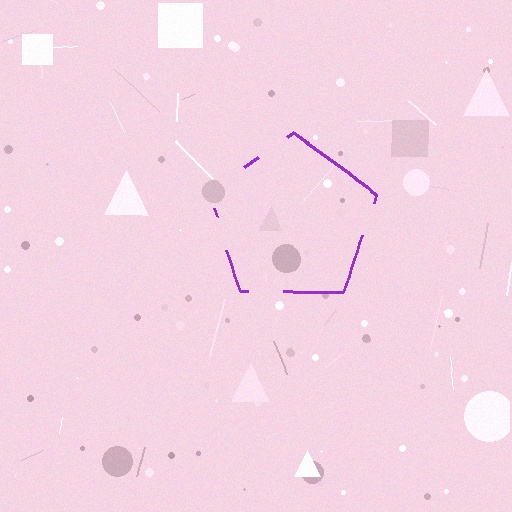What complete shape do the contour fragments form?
The contour fragments form a pentagon.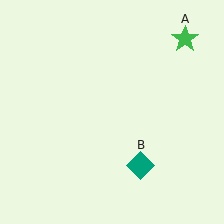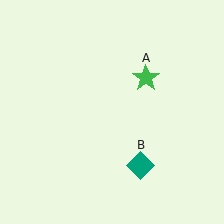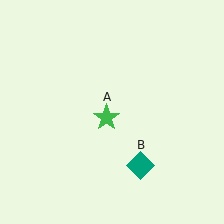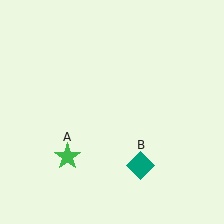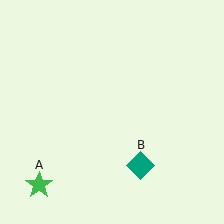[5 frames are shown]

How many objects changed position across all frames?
1 object changed position: green star (object A).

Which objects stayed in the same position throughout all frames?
Teal diamond (object B) remained stationary.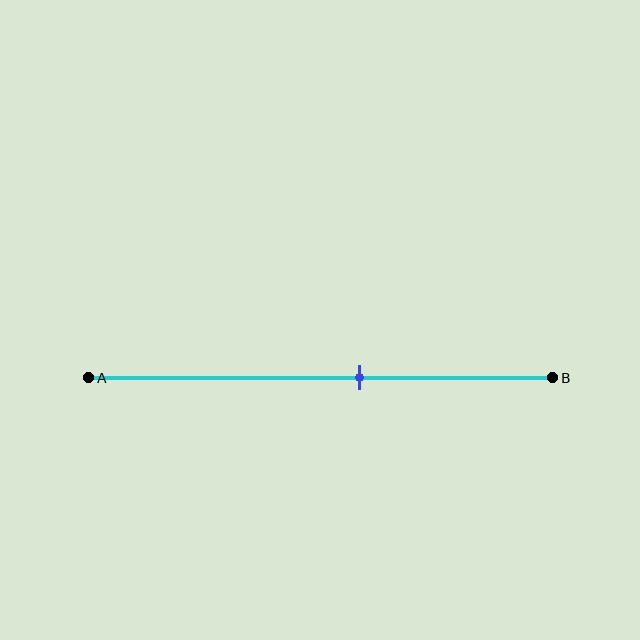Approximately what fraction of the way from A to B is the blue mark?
The blue mark is approximately 60% of the way from A to B.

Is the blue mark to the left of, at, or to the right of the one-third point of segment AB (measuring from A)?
The blue mark is to the right of the one-third point of segment AB.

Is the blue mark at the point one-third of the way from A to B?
No, the mark is at about 60% from A, not at the 33% one-third point.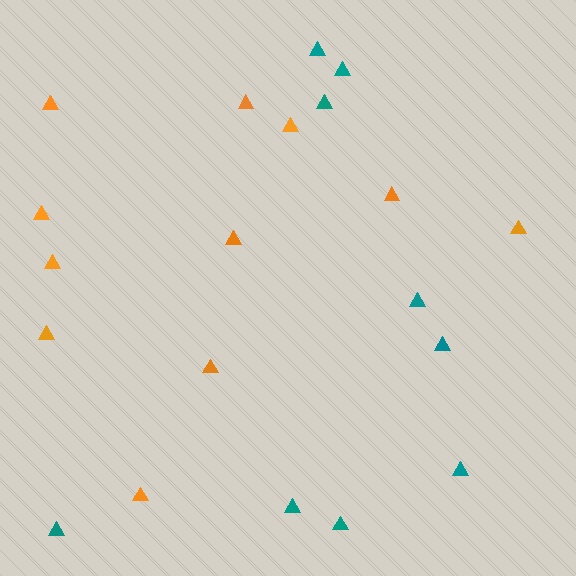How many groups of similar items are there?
There are 2 groups: one group of orange triangles (11) and one group of teal triangles (9).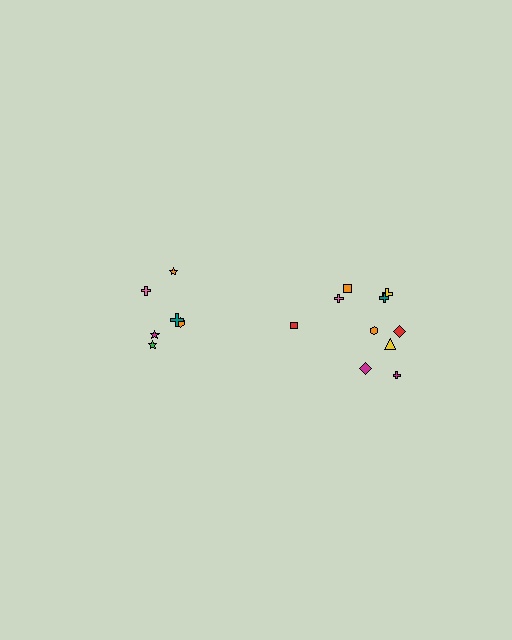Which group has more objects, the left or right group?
The right group.